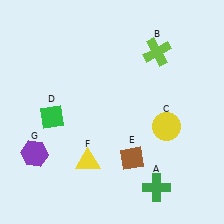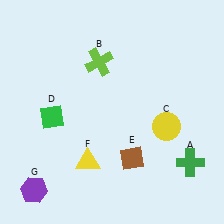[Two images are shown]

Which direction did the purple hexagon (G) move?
The purple hexagon (G) moved down.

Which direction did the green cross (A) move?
The green cross (A) moved right.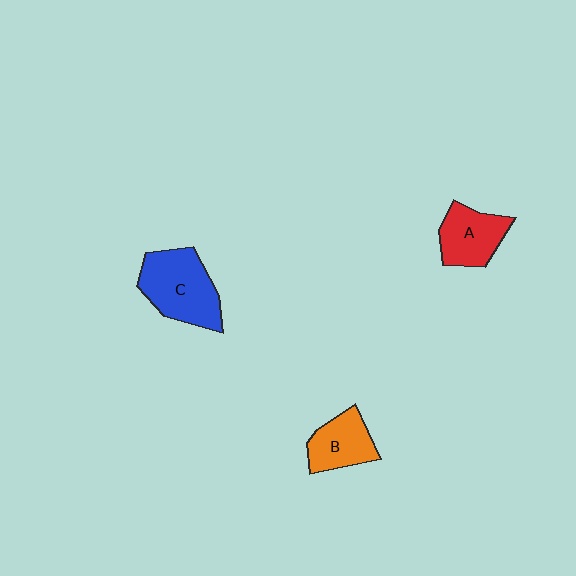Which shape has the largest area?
Shape C (blue).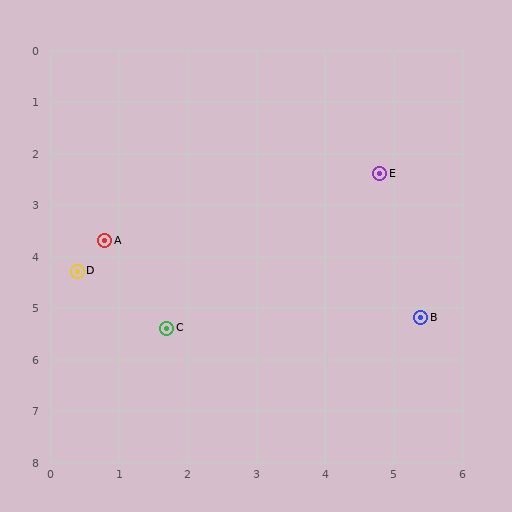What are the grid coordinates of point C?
Point C is at approximately (1.7, 5.4).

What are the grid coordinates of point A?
Point A is at approximately (0.8, 3.7).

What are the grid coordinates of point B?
Point B is at approximately (5.4, 5.2).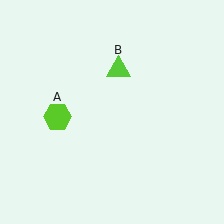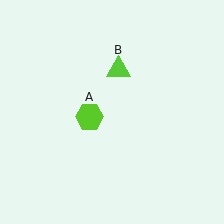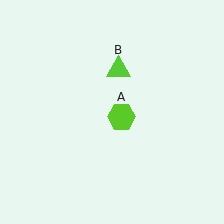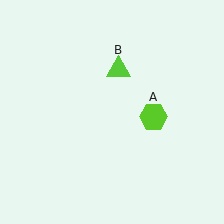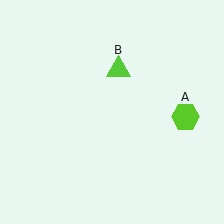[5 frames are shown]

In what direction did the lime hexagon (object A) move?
The lime hexagon (object A) moved right.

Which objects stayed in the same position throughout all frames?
Lime triangle (object B) remained stationary.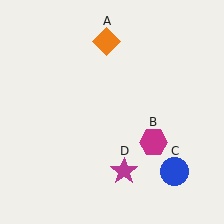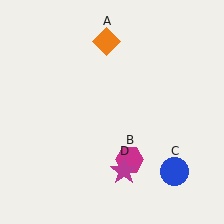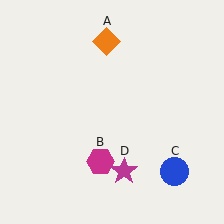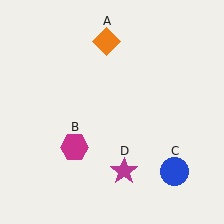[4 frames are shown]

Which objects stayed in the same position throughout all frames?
Orange diamond (object A) and blue circle (object C) and magenta star (object D) remained stationary.